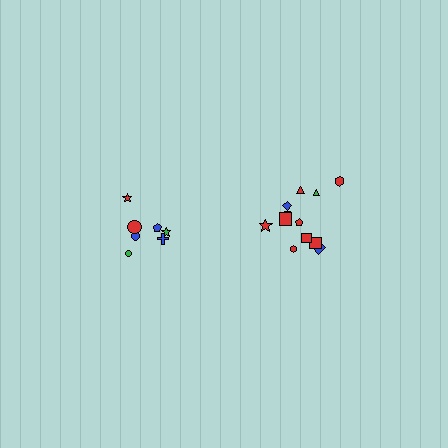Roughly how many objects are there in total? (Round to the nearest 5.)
Roughly 20 objects in total.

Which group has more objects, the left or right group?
The right group.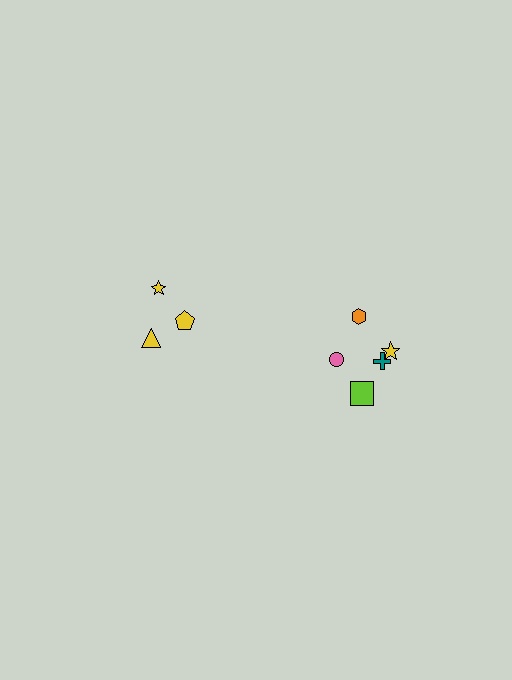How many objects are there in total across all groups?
There are 8 objects.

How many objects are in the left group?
There are 3 objects.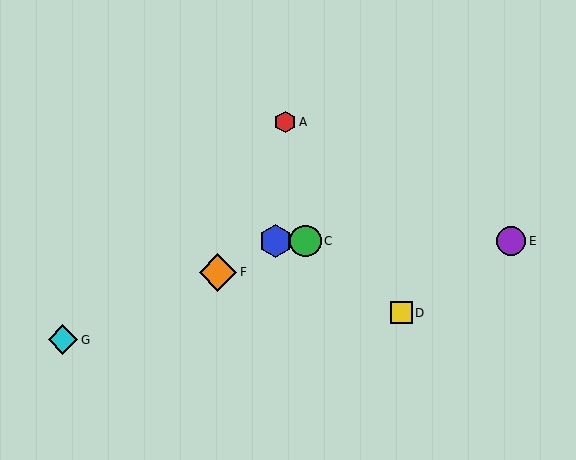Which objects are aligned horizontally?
Objects B, C, E are aligned horizontally.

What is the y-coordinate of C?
Object C is at y≈241.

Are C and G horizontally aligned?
No, C is at y≈241 and G is at y≈340.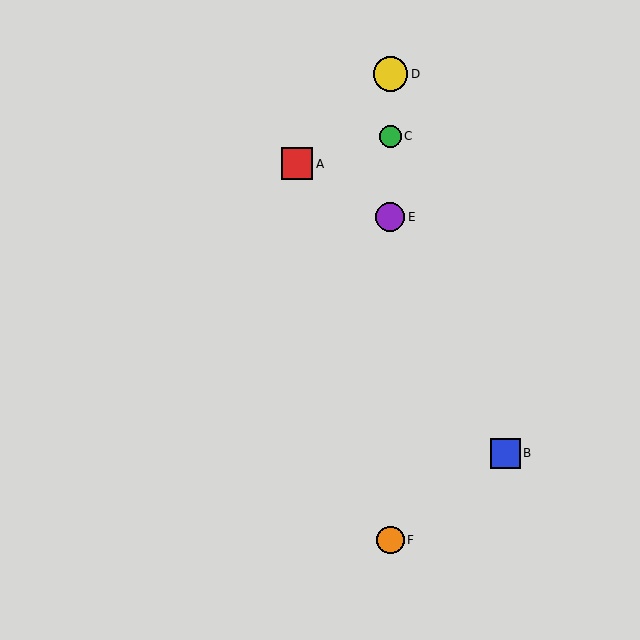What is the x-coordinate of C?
Object C is at x≈390.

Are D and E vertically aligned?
Yes, both are at x≈390.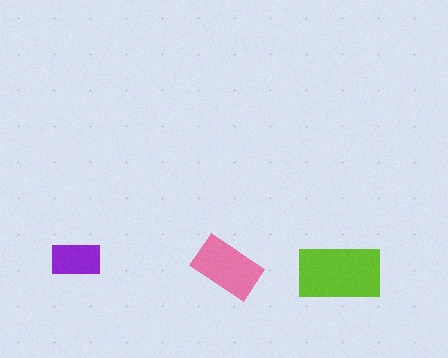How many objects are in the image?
There are 3 objects in the image.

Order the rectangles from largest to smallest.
the lime one, the pink one, the purple one.